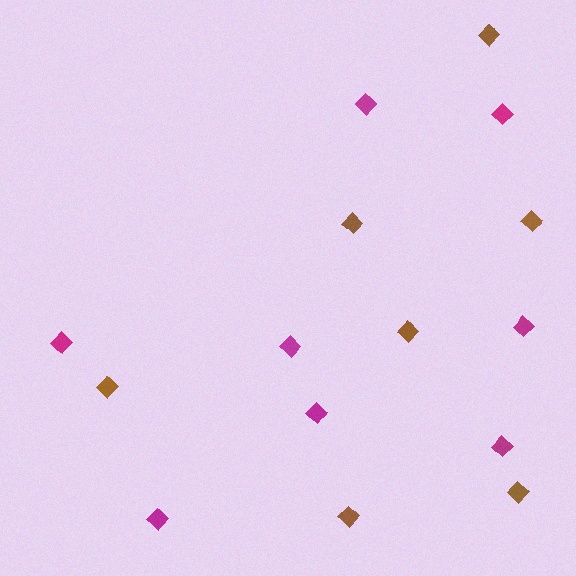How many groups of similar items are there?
There are 2 groups: one group of brown diamonds (7) and one group of magenta diamonds (8).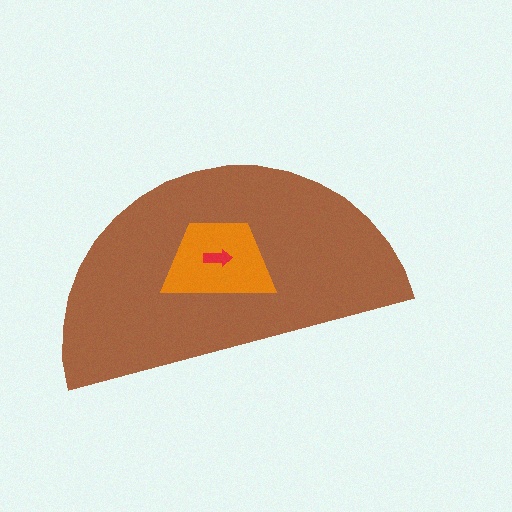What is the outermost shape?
The brown semicircle.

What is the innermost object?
The red arrow.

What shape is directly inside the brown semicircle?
The orange trapezoid.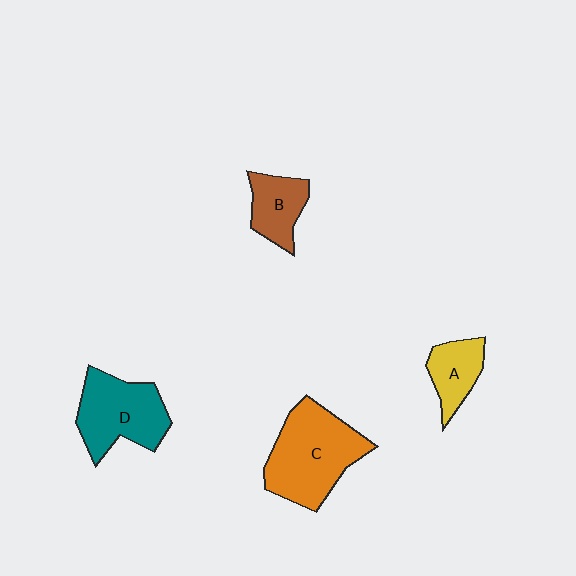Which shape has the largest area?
Shape C (orange).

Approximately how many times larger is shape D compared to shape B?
Approximately 1.7 times.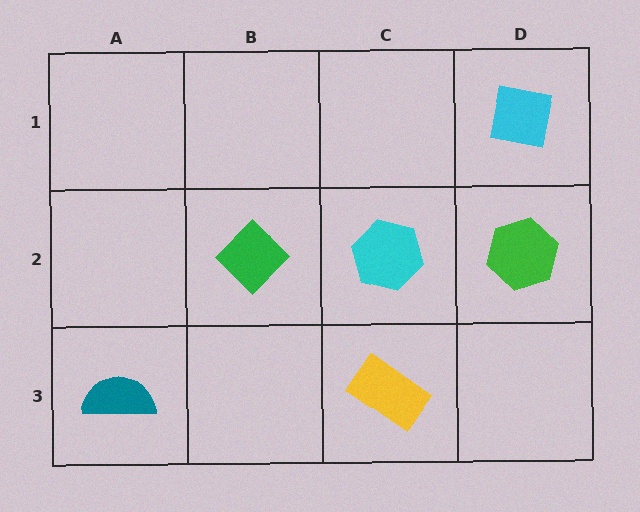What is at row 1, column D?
A cyan square.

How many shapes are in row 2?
3 shapes.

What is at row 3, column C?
A yellow rectangle.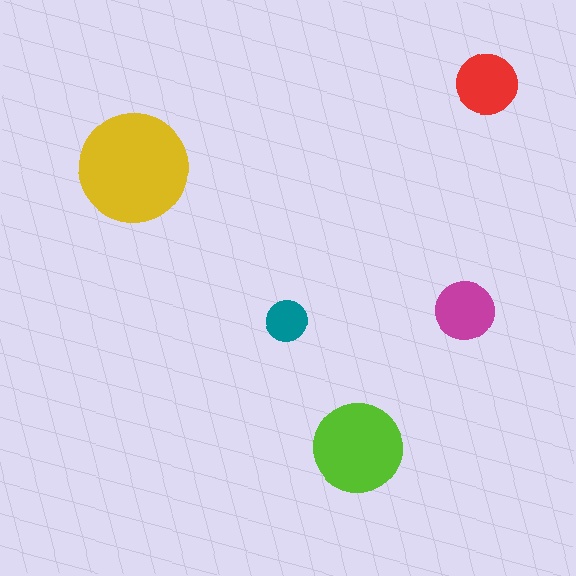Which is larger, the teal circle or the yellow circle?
The yellow one.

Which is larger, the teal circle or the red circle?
The red one.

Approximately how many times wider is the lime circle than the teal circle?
About 2 times wider.